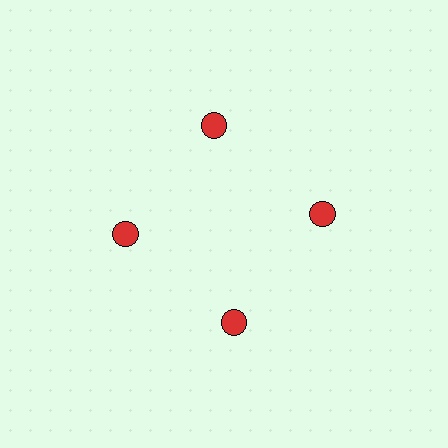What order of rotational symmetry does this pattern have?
This pattern has 4-fold rotational symmetry.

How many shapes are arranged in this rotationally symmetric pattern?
There are 4 shapes, arranged in 4 groups of 1.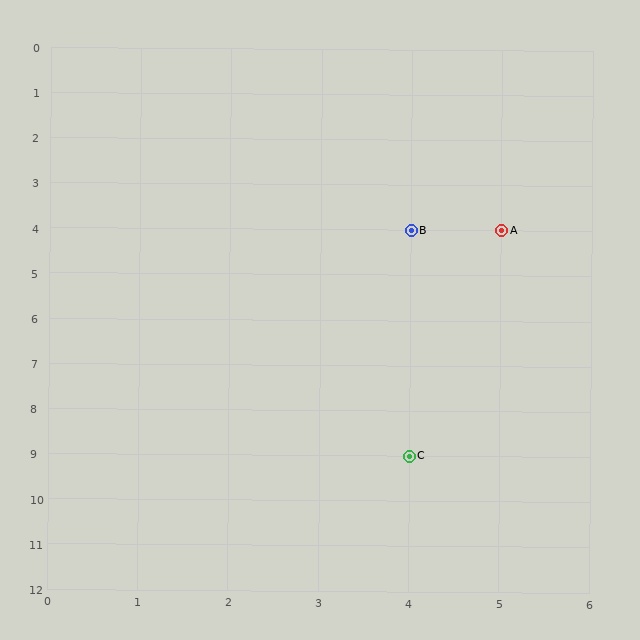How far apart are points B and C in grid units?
Points B and C are 5 rows apart.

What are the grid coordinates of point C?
Point C is at grid coordinates (4, 9).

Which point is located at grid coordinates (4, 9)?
Point C is at (4, 9).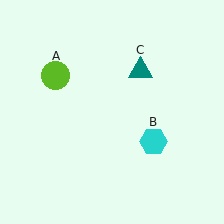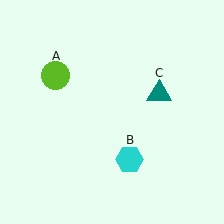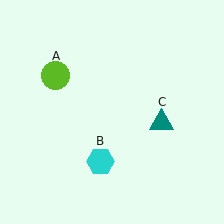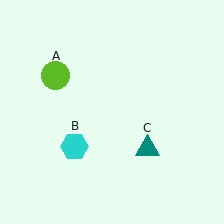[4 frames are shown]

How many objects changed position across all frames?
2 objects changed position: cyan hexagon (object B), teal triangle (object C).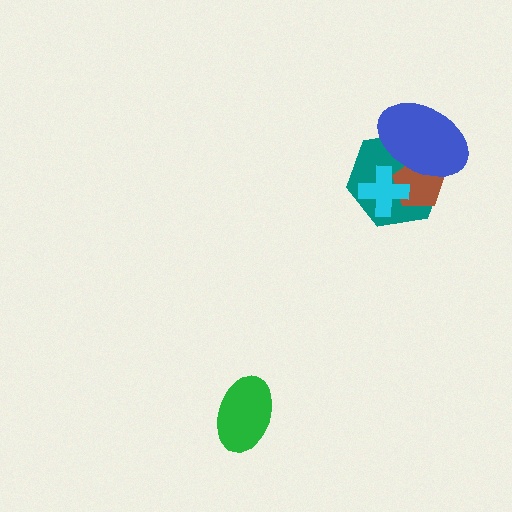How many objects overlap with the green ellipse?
0 objects overlap with the green ellipse.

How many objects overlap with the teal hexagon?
3 objects overlap with the teal hexagon.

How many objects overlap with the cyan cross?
3 objects overlap with the cyan cross.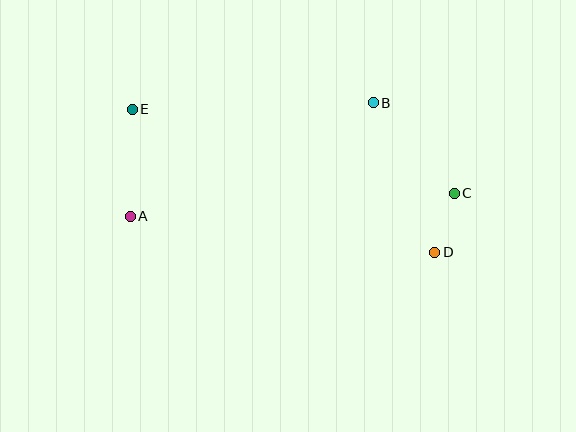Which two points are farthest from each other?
Points D and E are farthest from each other.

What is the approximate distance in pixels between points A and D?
The distance between A and D is approximately 307 pixels.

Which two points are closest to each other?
Points C and D are closest to each other.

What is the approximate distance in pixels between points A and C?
The distance between A and C is approximately 324 pixels.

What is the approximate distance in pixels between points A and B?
The distance between A and B is approximately 268 pixels.